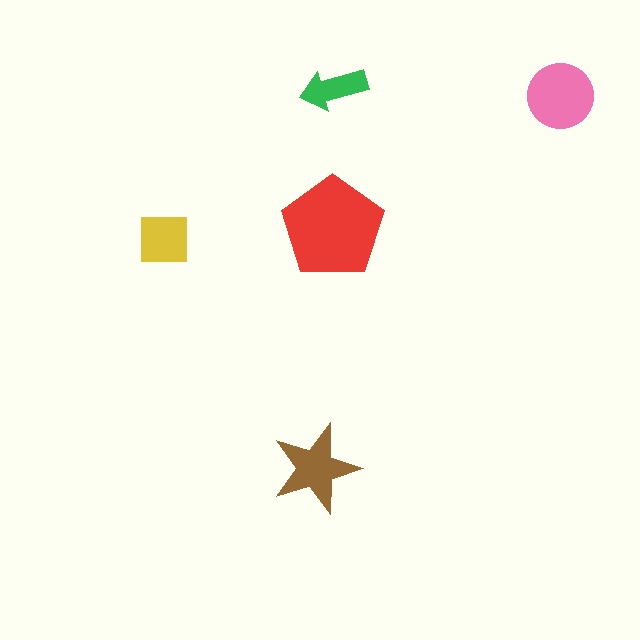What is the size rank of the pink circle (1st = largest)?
2nd.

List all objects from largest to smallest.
The red pentagon, the pink circle, the brown star, the yellow square, the green arrow.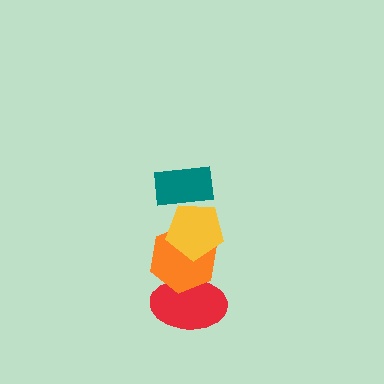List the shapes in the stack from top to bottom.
From top to bottom: the teal rectangle, the yellow pentagon, the orange hexagon, the red ellipse.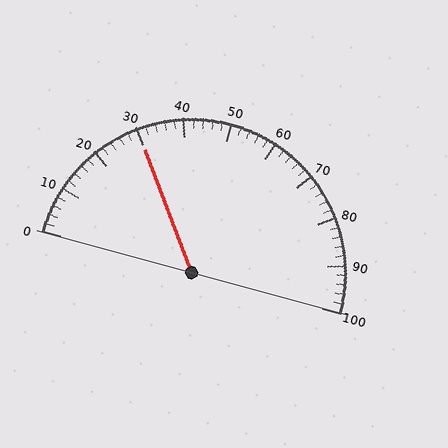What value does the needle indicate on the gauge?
The needle indicates approximately 30.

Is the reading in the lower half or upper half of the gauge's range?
The reading is in the lower half of the range (0 to 100).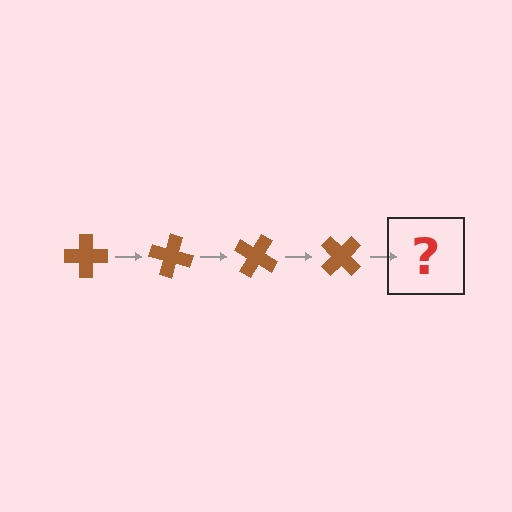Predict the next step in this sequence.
The next step is a brown cross rotated 60 degrees.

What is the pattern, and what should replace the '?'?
The pattern is that the cross rotates 15 degrees each step. The '?' should be a brown cross rotated 60 degrees.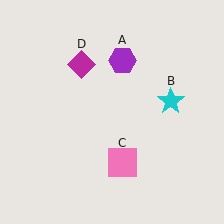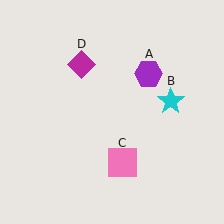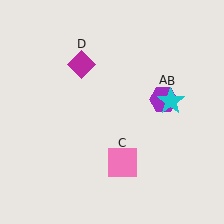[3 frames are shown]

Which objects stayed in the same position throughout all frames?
Cyan star (object B) and pink square (object C) and magenta diamond (object D) remained stationary.